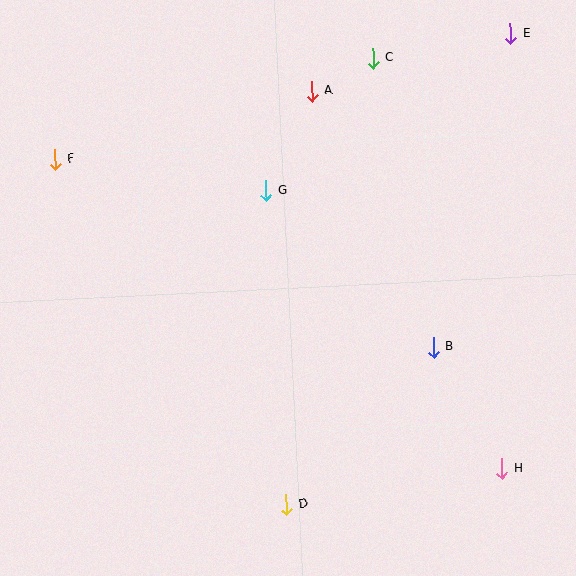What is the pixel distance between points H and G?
The distance between H and G is 364 pixels.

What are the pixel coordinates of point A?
Point A is at (312, 91).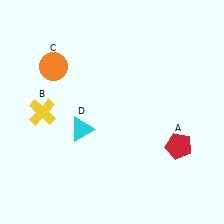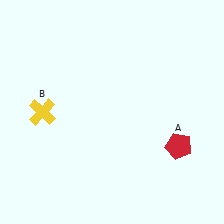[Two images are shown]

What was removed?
The orange circle (C), the cyan triangle (D) were removed in Image 2.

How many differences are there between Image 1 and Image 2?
There are 2 differences between the two images.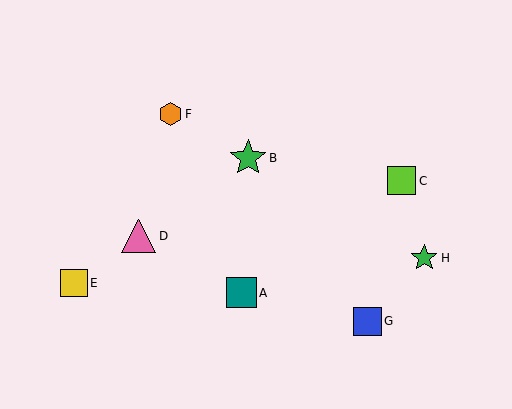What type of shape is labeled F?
Shape F is an orange hexagon.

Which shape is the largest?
The green star (labeled B) is the largest.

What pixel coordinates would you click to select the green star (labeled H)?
Click at (424, 258) to select the green star H.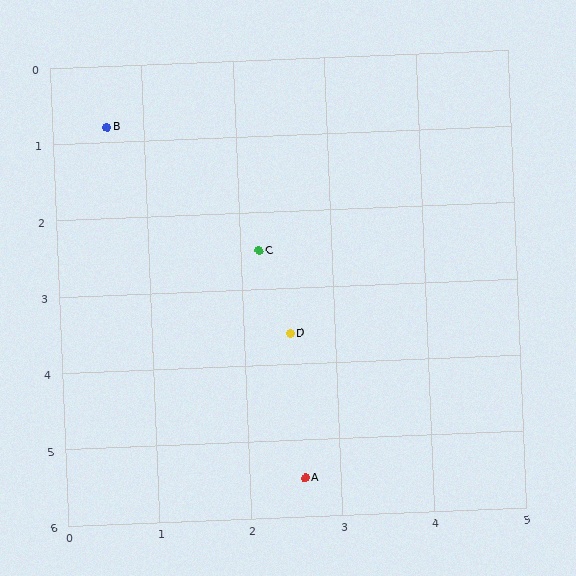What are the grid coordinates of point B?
Point B is at approximately (0.6, 0.8).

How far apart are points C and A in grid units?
Points C and A are about 3.0 grid units apart.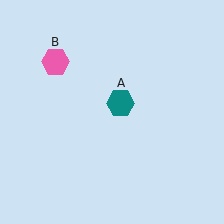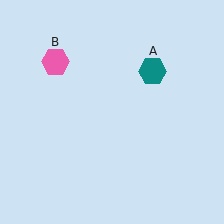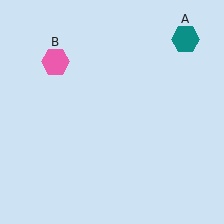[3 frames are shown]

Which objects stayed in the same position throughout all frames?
Pink hexagon (object B) remained stationary.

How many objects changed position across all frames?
1 object changed position: teal hexagon (object A).